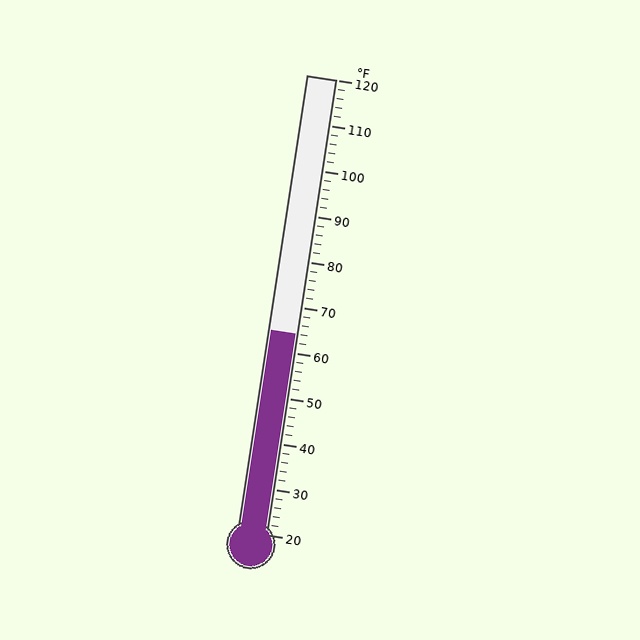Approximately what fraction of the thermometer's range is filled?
The thermometer is filled to approximately 45% of its range.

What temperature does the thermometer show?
The thermometer shows approximately 64°F.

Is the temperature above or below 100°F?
The temperature is below 100°F.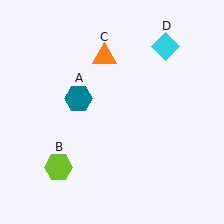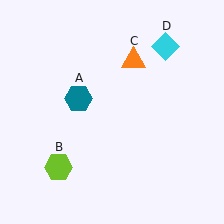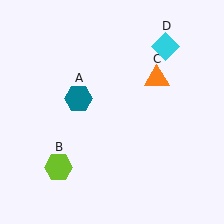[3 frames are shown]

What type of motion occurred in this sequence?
The orange triangle (object C) rotated clockwise around the center of the scene.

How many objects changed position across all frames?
1 object changed position: orange triangle (object C).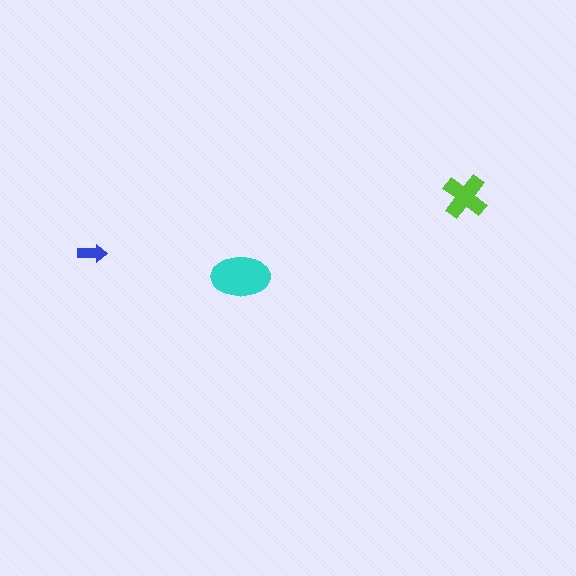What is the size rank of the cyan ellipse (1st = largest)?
1st.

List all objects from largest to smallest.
The cyan ellipse, the lime cross, the blue arrow.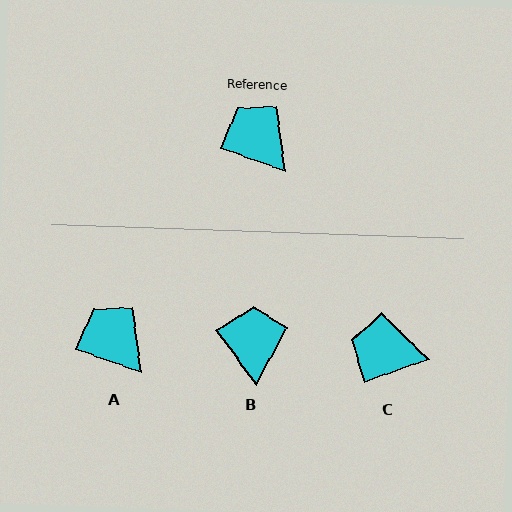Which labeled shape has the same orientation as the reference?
A.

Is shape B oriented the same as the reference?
No, it is off by about 35 degrees.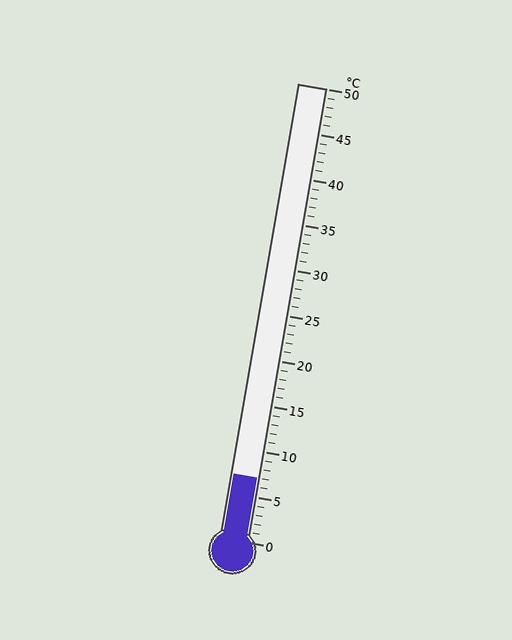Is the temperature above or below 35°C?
The temperature is below 35°C.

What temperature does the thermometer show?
The thermometer shows approximately 7°C.